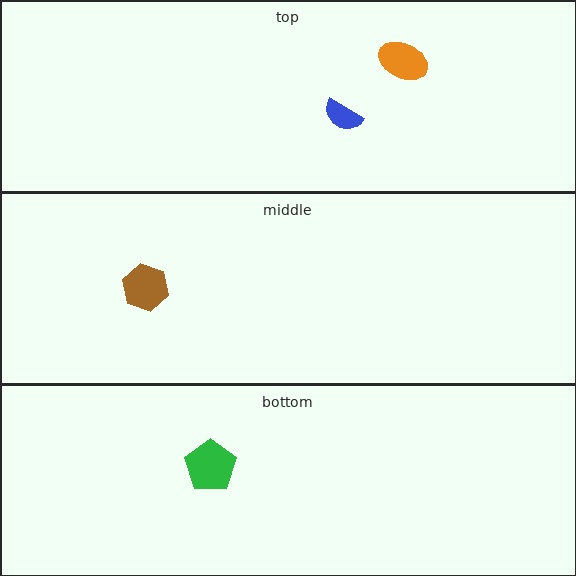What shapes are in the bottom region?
The green pentagon.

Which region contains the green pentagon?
The bottom region.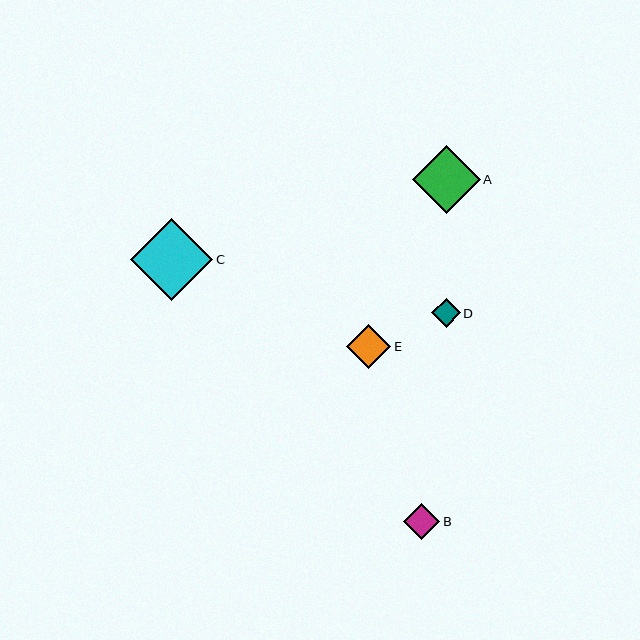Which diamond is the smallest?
Diamond D is the smallest with a size of approximately 28 pixels.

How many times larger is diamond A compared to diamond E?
Diamond A is approximately 1.5 times the size of diamond E.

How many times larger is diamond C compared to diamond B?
Diamond C is approximately 2.3 times the size of diamond B.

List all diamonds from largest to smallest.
From largest to smallest: C, A, E, B, D.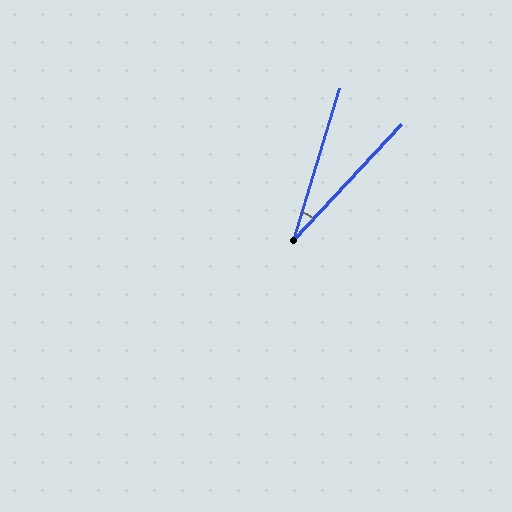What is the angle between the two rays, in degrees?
Approximately 26 degrees.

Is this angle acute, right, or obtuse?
It is acute.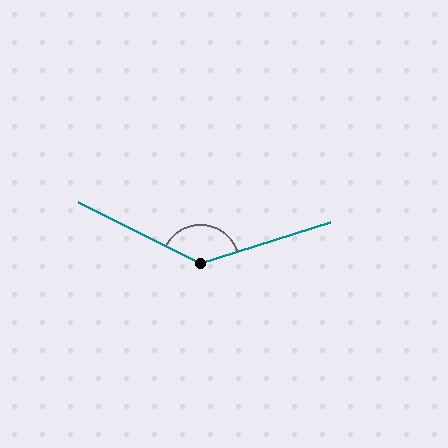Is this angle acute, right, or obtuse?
It is obtuse.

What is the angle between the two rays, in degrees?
Approximately 136 degrees.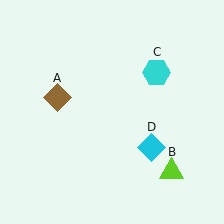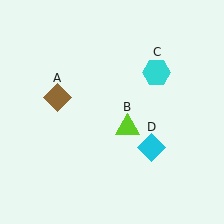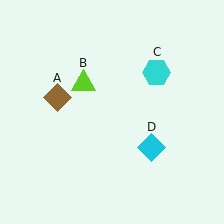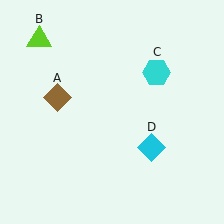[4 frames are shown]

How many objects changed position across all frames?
1 object changed position: lime triangle (object B).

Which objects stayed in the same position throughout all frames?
Brown diamond (object A) and cyan hexagon (object C) and cyan diamond (object D) remained stationary.